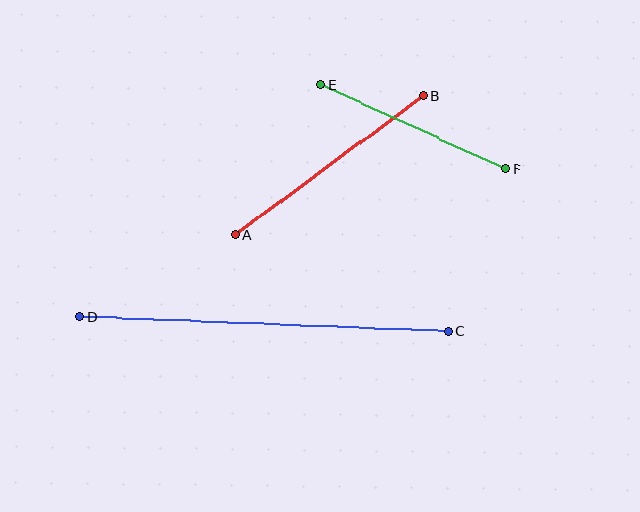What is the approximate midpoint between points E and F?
The midpoint is at approximately (413, 127) pixels.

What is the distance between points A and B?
The distance is approximately 233 pixels.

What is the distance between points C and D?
The distance is approximately 368 pixels.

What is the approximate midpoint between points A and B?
The midpoint is at approximately (329, 165) pixels.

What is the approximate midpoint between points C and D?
The midpoint is at approximately (264, 324) pixels.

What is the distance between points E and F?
The distance is approximately 203 pixels.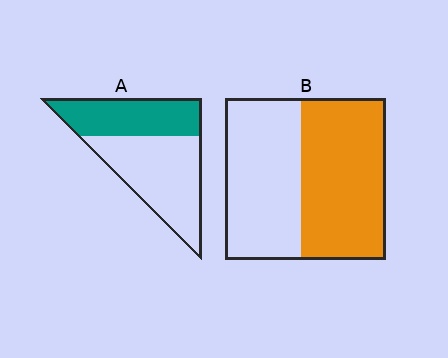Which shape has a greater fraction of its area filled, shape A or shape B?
Shape B.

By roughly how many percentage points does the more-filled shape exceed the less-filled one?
By roughly 10 percentage points (B over A).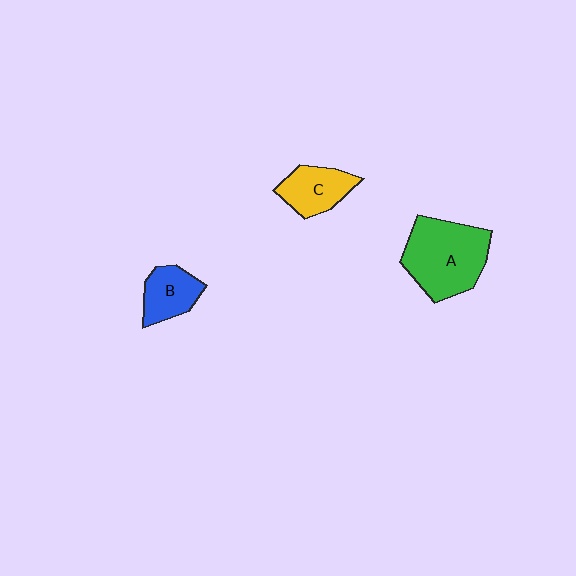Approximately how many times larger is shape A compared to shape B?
Approximately 2.0 times.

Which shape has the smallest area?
Shape B (blue).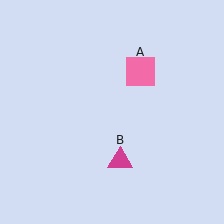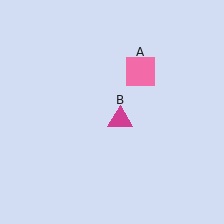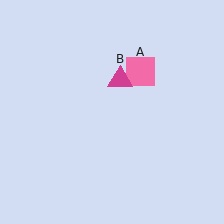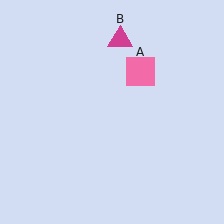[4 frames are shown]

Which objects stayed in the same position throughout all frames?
Pink square (object A) remained stationary.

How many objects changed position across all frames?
1 object changed position: magenta triangle (object B).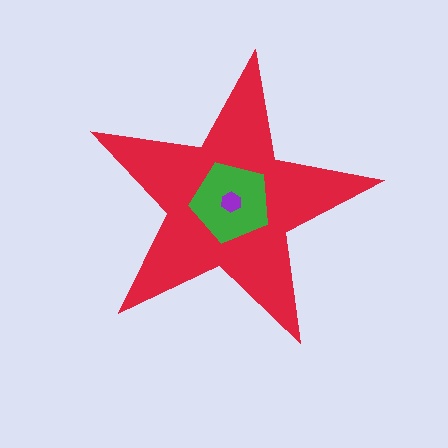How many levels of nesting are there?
3.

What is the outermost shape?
The red star.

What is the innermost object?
The purple hexagon.